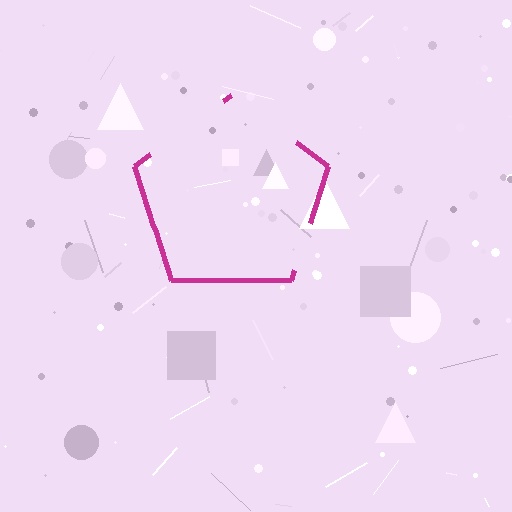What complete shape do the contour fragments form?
The contour fragments form a pentagon.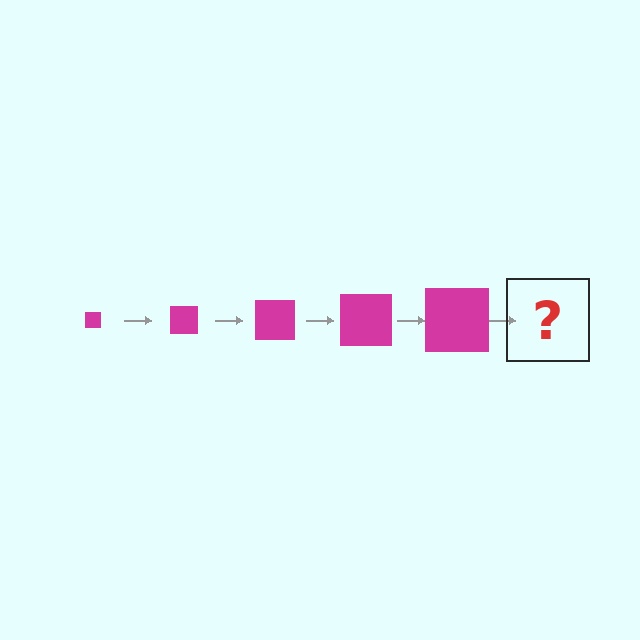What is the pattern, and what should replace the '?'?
The pattern is that the square gets progressively larger each step. The '?' should be a magenta square, larger than the previous one.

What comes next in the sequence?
The next element should be a magenta square, larger than the previous one.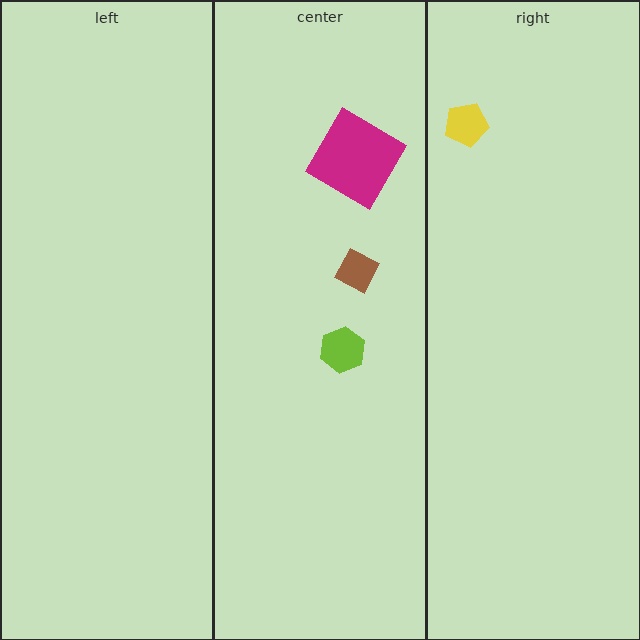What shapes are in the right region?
The yellow pentagon.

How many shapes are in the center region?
3.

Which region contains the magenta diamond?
The center region.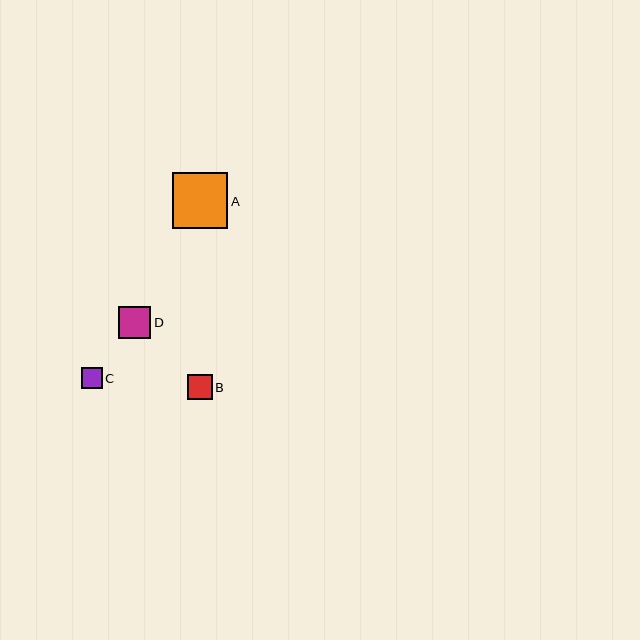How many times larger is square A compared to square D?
Square A is approximately 1.8 times the size of square D.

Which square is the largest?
Square A is the largest with a size of approximately 56 pixels.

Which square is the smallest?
Square C is the smallest with a size of approximately 21 pixels.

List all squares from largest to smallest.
From largest to smallest: A, D, B, C.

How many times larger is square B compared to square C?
Square B is approximately 1.2 times the size of square C.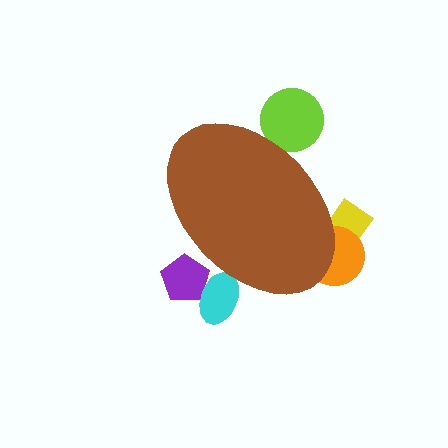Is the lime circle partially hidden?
Yes, the lime circle is partially hidden behind the brown ellipse.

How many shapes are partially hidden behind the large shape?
5 shapes are partially hidden.